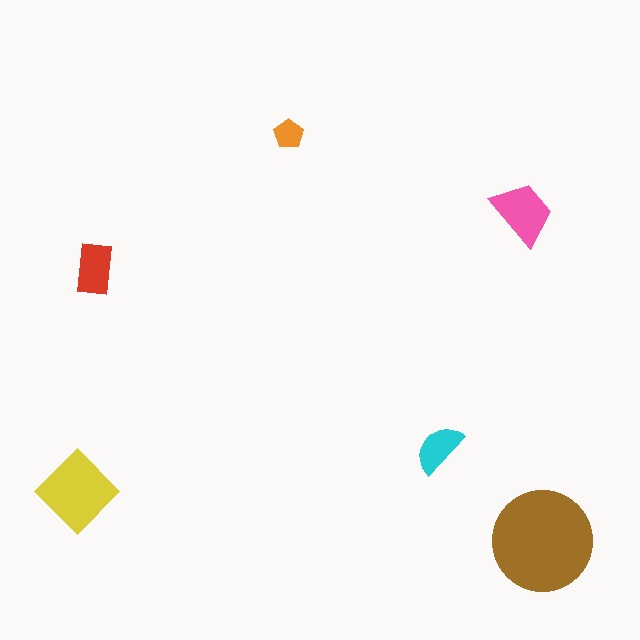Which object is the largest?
The brown circle.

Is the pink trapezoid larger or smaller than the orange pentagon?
Larger.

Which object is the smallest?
The orange pentagon.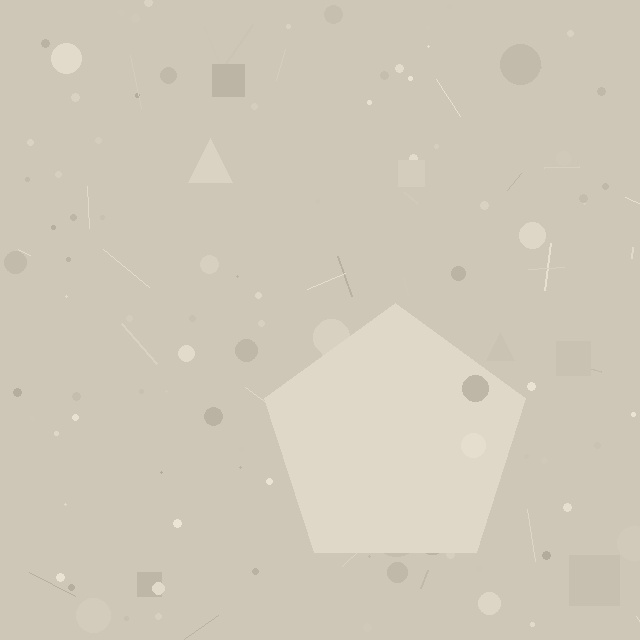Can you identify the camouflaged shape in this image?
The camouflaged shape is a pentagon.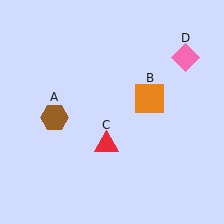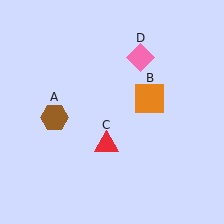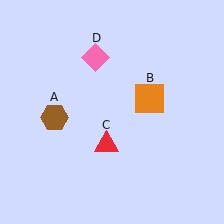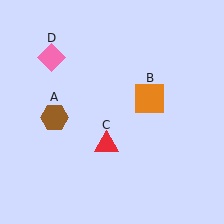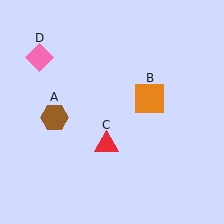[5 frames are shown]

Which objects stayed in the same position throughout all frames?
Brown hexagon (object A) and orange square (object B) and red triangle (object C) remained stationary.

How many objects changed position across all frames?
1 object changed position: pink diamond (object D).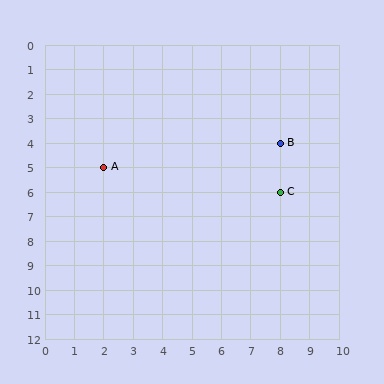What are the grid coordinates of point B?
Point B is at grid coordinates (8, 4).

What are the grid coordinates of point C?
Point C is at grid coordinates (8, 6).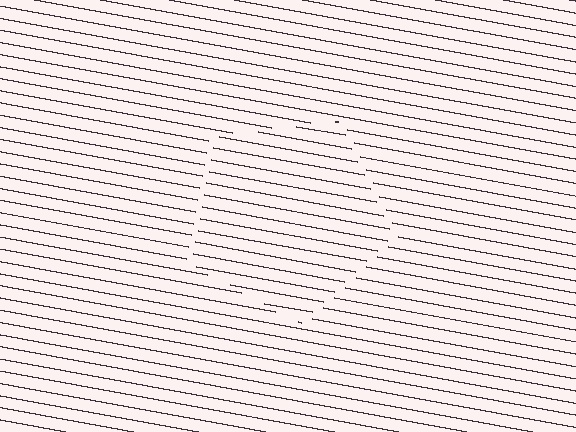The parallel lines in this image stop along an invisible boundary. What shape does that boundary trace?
An illusory pentagon. The interior of the shape contains the same grating, shifted by half a period — the contour is defined by the phase discontinuity where line-ends from the inner and outer gratings abut.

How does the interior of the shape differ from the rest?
The interior of the shape contains the same grating, shifted by half a period — the contour is defined by the phase discontinuity where line-ends from the inner and outer gratings abut.